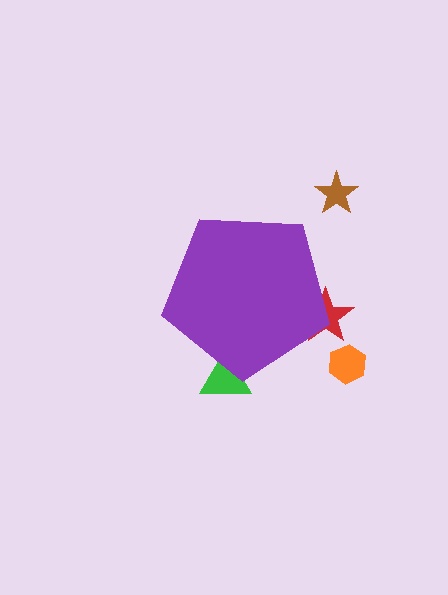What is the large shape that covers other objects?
A purple pentagon.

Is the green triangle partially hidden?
Yes, the green triangle is partially hidden behind the purple pentagon.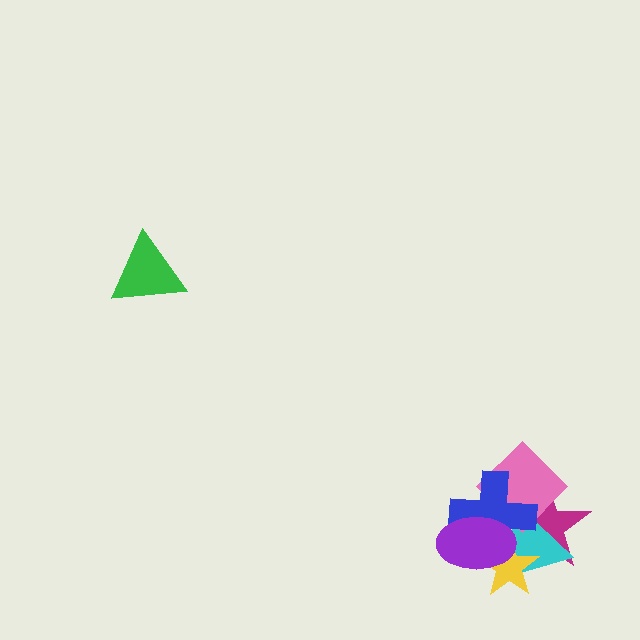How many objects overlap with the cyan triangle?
5 objects overlap with the cyan triangle.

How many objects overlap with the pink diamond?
4 objects overlap with the pink diamond.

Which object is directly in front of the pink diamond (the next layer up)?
The blue cross is directly in front of the pink diamond.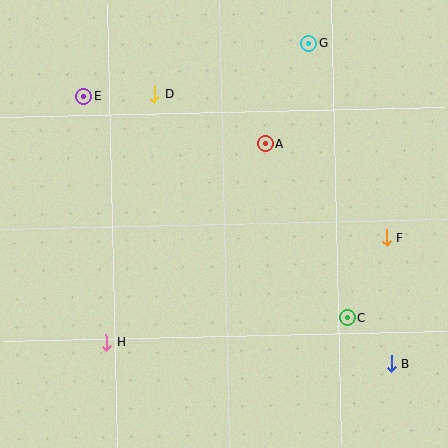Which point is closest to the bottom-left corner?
Point H is closest to the bottom-left corner.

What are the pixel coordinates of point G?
Point G is at (309, 43).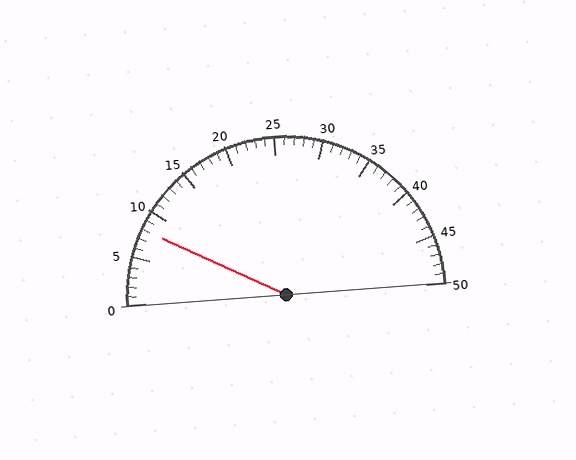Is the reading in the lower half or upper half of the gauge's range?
The reading is in the lower half of the range (0 to 50).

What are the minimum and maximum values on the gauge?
The gauge ranges from 0 to 50.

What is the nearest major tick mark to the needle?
The nearest major tick mark is 10.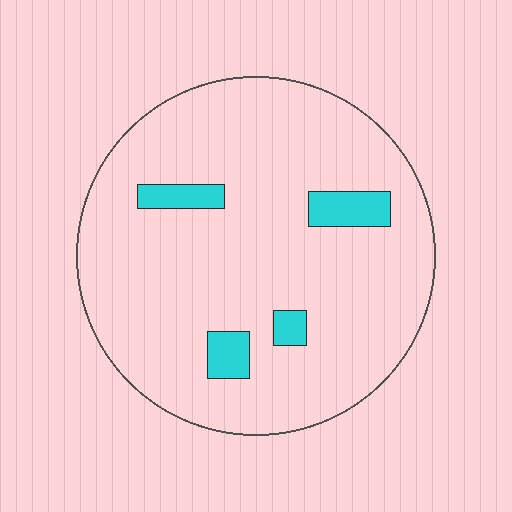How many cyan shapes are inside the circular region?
4.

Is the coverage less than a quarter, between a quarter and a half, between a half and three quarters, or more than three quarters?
Less than a quarter.